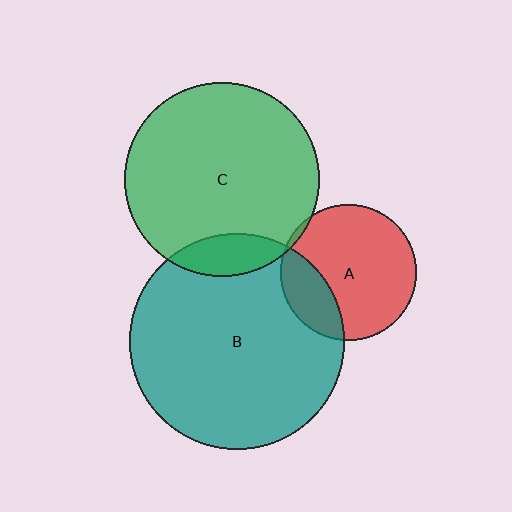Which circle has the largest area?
Circle B (teal).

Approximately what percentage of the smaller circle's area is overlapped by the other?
Approximately 10%.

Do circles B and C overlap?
Yes.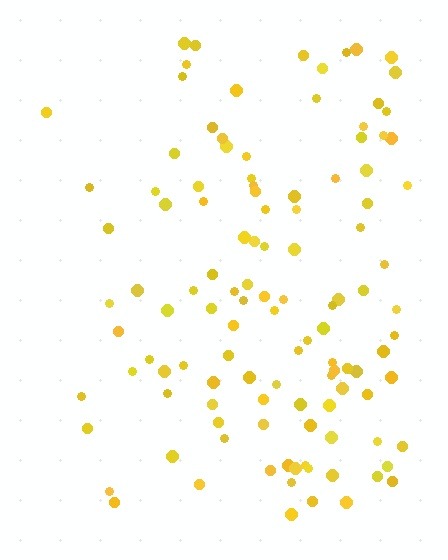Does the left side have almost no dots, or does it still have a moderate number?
Still a moderate number, just noticeably fewer than the right.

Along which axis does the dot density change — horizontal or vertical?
Horizontal.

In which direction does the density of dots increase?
From left to right, with the right side densest.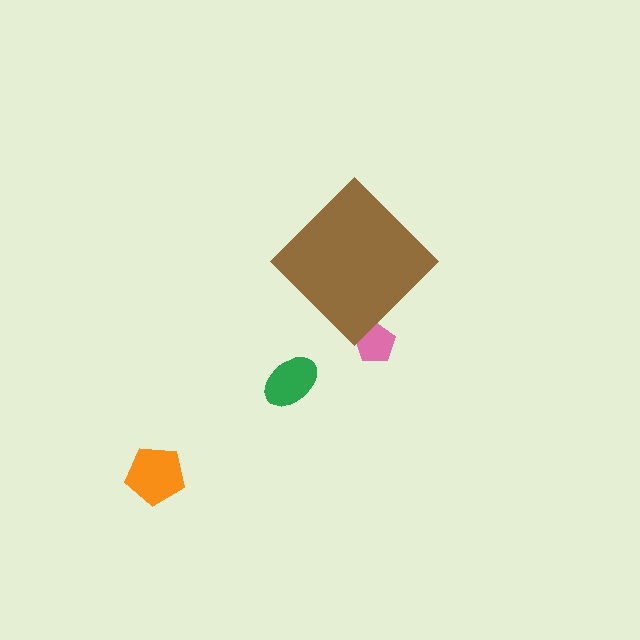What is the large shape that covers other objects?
A brown diamond.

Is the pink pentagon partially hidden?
Yes, the pink pentagon is partially hidden behind the brown diamond.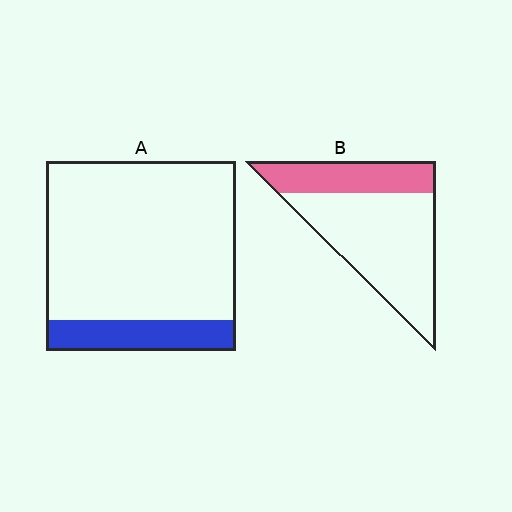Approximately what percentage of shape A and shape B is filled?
A is approximately 15% and B is approximately 30%.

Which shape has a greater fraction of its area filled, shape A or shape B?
Shape B.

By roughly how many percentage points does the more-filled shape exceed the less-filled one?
By roughly 15 percentage points (B over A).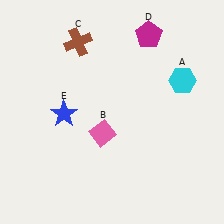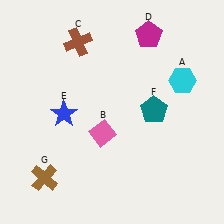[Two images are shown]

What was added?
A teal pentagon (F), a brown cross (G) were added in Image 2.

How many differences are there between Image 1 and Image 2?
There are 2 differences between the two images.